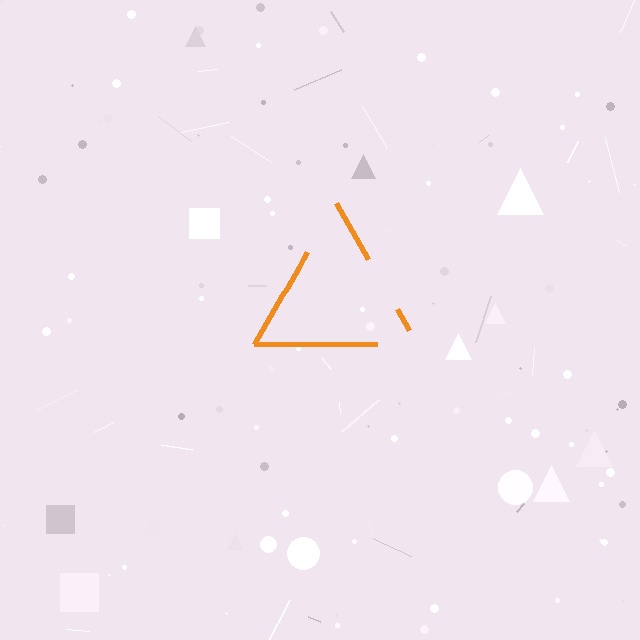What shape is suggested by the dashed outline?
The dashed outline suggests a triangle.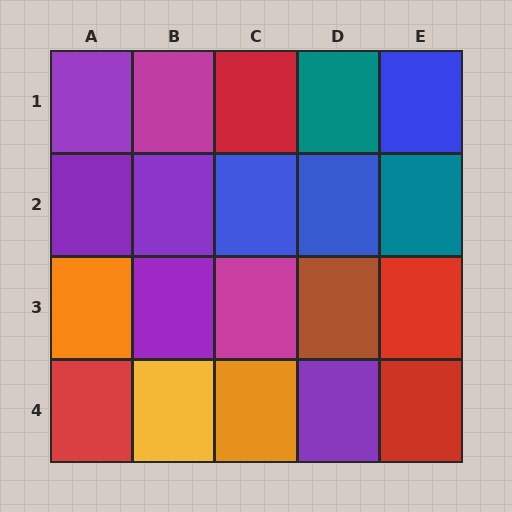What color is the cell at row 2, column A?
Purple.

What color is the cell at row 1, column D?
Teal.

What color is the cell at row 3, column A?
Orange.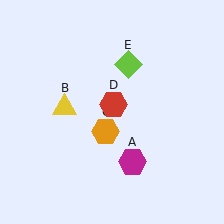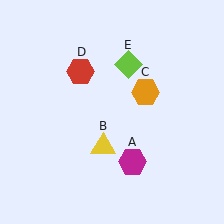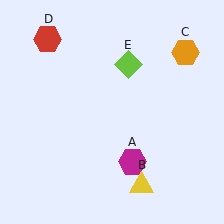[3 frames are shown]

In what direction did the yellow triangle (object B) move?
The yellow triangle (object B) moved down and to the right.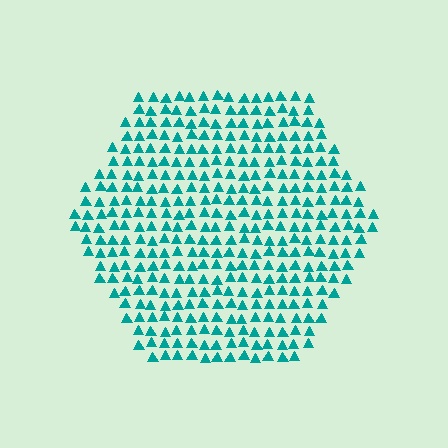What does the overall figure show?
The overall figure shows a hexagon.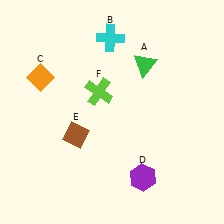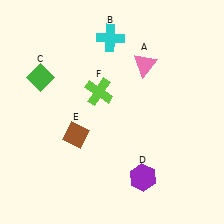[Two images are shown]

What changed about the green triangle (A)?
In Image 1, A is green. In Image 2, it changed to pink.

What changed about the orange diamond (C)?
In Image 1, C is orange. In Image 2, it changed to green.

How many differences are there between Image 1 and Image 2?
There are 2 differences between the two images.